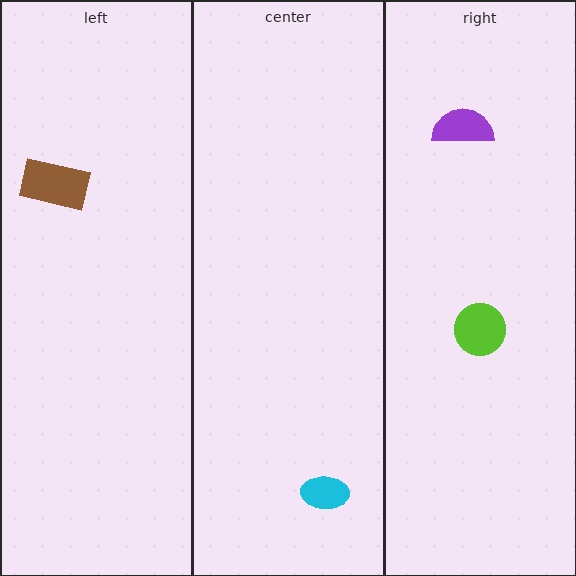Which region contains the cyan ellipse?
The center region.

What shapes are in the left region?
The brown rectangle.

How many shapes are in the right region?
2.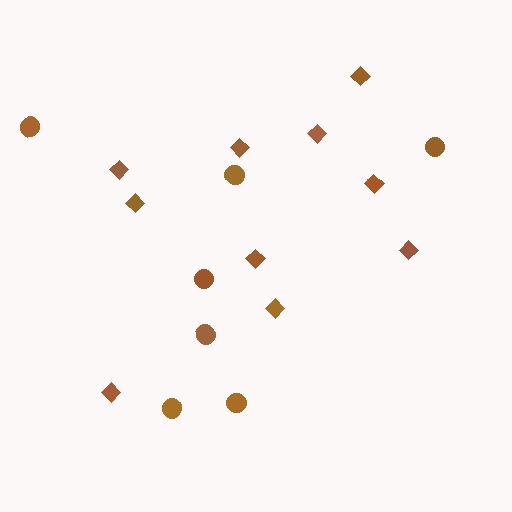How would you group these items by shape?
There are 2 groups: one group of diamonds (10) and one group of circles (7).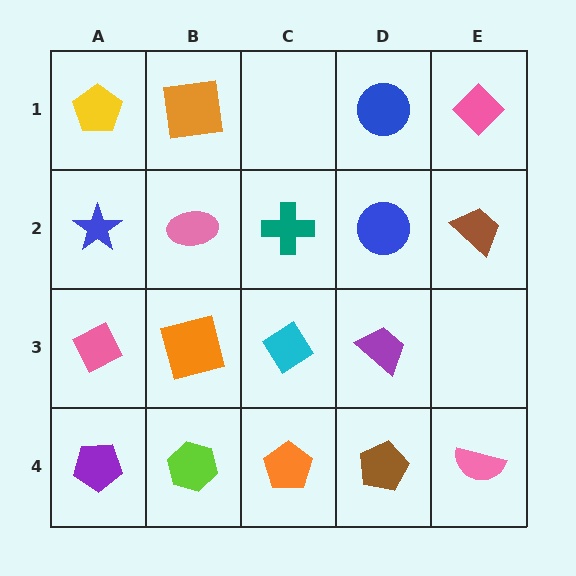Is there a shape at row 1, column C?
No, that cell is empty.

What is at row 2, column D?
A blue circle.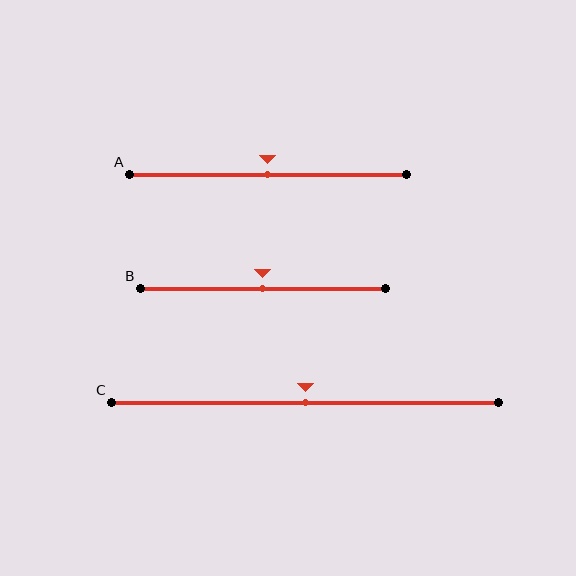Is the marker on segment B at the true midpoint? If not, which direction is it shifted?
Yes, the marker on segment B is at the true midpoint.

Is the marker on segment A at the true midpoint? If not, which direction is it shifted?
Yes, the marker on segment A is at the true midpoint.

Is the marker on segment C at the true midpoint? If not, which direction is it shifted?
Yes, the marker on segment C is at the true midpoint.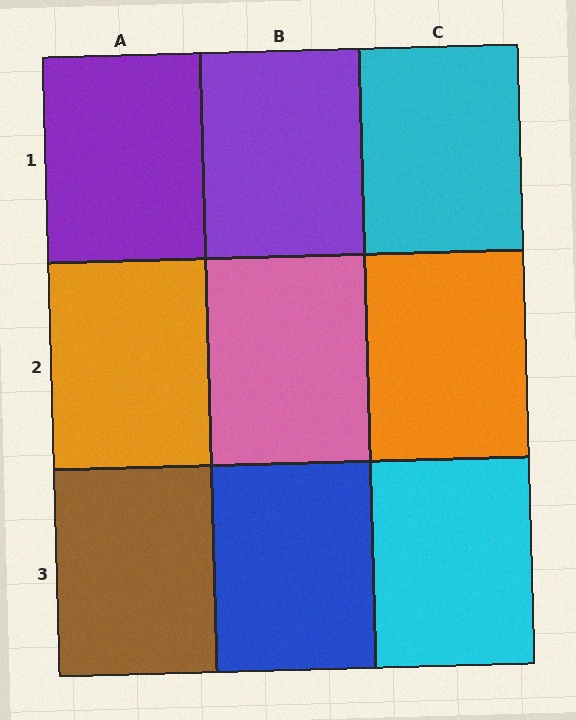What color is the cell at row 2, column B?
Pink.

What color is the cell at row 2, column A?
Orange.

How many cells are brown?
1 cell is brown.